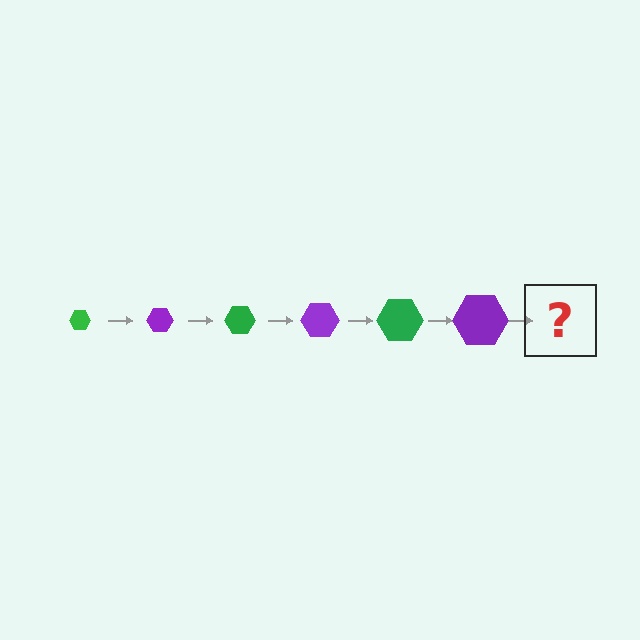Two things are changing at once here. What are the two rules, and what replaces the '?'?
The two rules are that the hexagon grows larger each step and the color cycles through green and purple. The '?' should be a green hexagon, larger than the previous one.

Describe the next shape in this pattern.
It should be a green hexagon, larger than the previous one.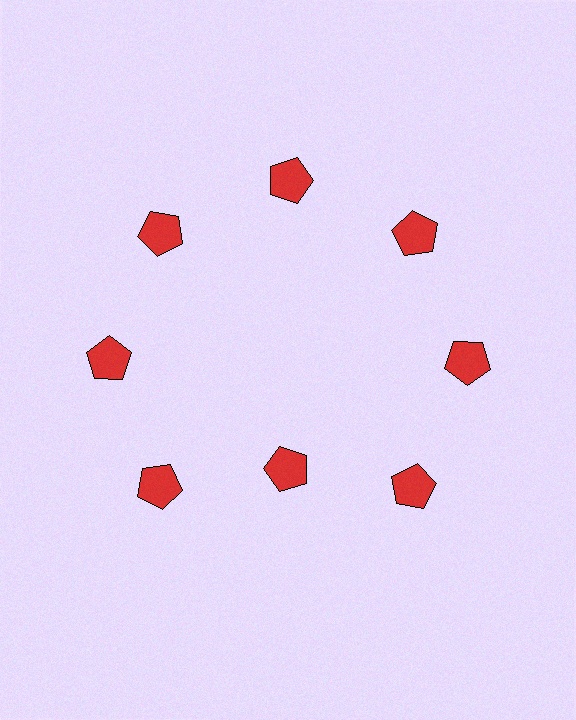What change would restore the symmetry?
The symmetry would be restored by moving it outward, back onto the ring so that all 8 pentagons sit at equal angles and equal distance from the center.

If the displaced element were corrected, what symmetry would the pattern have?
It would have 8-fold rotational symmetry — the pattern would map onto itself every 45 degrees.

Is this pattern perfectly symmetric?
No. The 8 red pentagons are arranged in a ring, but one element near the 6 o'clock position is pulled inward toward the center, breaking the 8-fold rotational symmetry.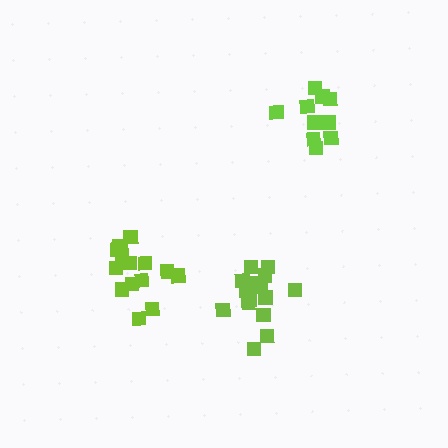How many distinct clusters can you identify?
There are 3 distinct clusters.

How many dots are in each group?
Group 1: 10 dots, Group 2: 15 dots, Group 3: 15 dots (40 total).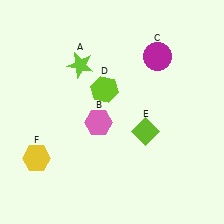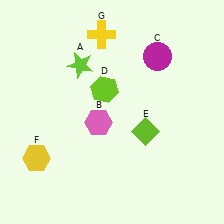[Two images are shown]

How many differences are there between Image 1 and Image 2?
There is 1 difference between the two images.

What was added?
A yellow cross (G) was added in Image 2.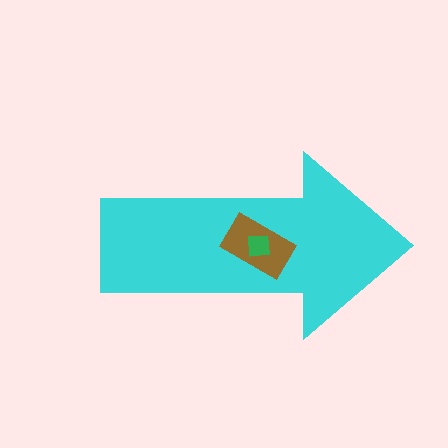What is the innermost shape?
The green square.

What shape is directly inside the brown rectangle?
The green square.